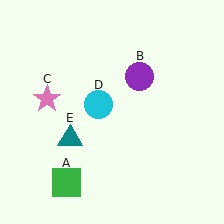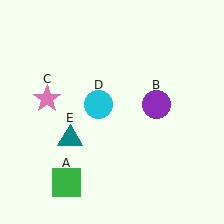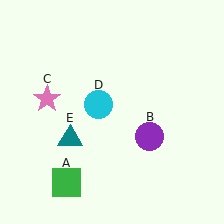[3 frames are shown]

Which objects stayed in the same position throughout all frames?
Green square (object A) and pink star (object C) and cyan circle (object D) and teal triangle (object E) remained stationary.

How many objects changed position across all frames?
1 object changed position: purple circle (object B).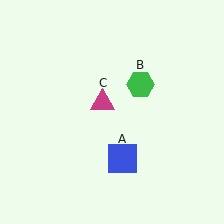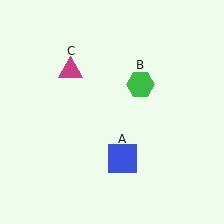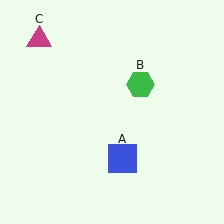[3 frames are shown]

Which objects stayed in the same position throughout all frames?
Blue square (object A) and green hexagon (object B) remained stationary.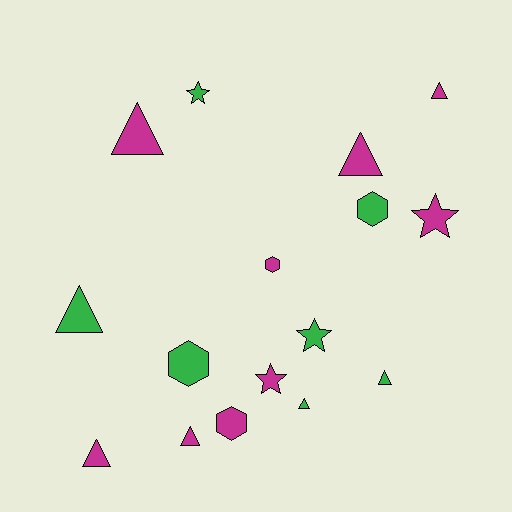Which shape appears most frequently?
Triangle, with 8 objects.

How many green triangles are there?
There are 3 green triangles.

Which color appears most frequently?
Magenta, with 9 objects.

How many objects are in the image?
There are 16 objects.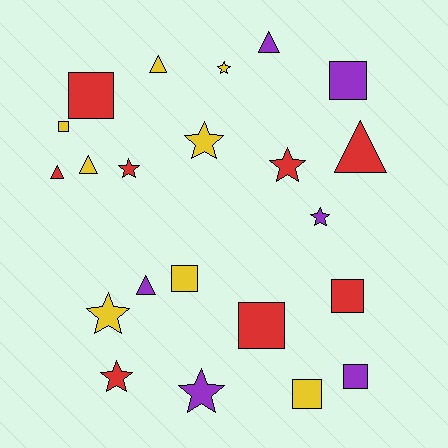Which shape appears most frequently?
Square, with 8 objects.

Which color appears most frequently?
Red, with 8 objects.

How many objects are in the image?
There are 22 objects.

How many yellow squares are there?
There are 3 yellow squares.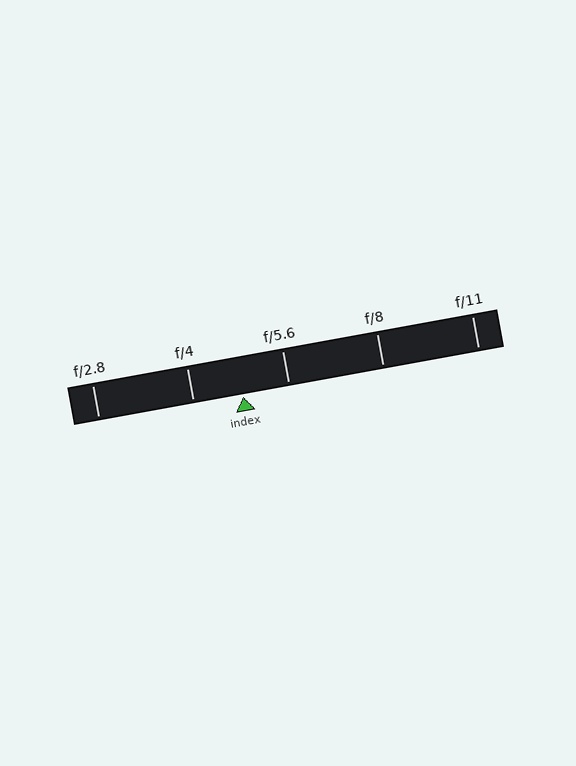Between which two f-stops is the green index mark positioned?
The index mark is between f/4 and f/5.6.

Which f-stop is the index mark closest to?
The index mark is closest to f/5.6.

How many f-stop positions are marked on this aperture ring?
There are 5 f-stop positions marked.